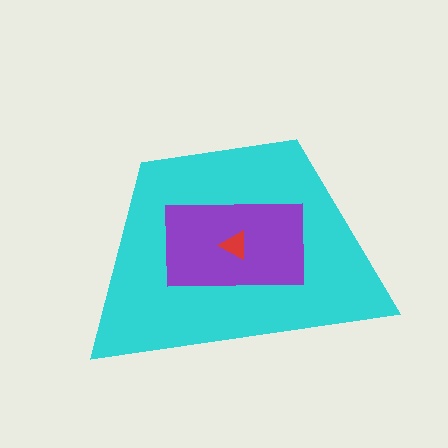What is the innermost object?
The red triangle.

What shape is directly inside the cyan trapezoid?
The purple rectangle.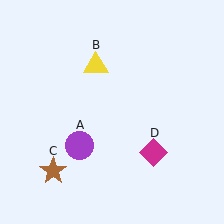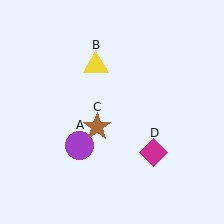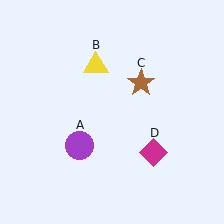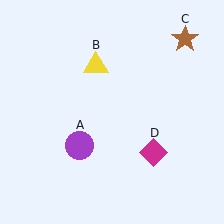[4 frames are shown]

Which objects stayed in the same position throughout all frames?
Purple circle (object A) and yellow triangle (object B) and magenta diamond (object D) remained stationary.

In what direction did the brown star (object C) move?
The brown star (object C) moved up and to the right.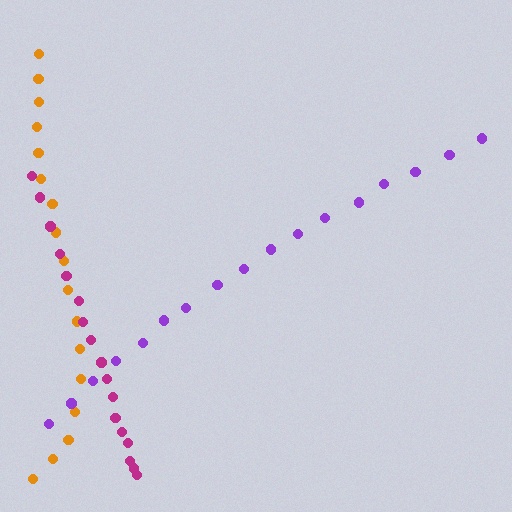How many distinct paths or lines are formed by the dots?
There are 3 distinct paths.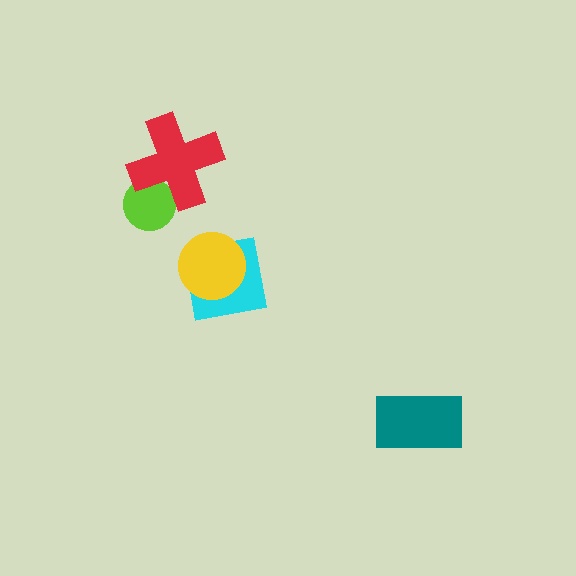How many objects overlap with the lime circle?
1 object overlaps with the lime circle.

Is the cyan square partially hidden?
Yes, it is partially covered by another shape.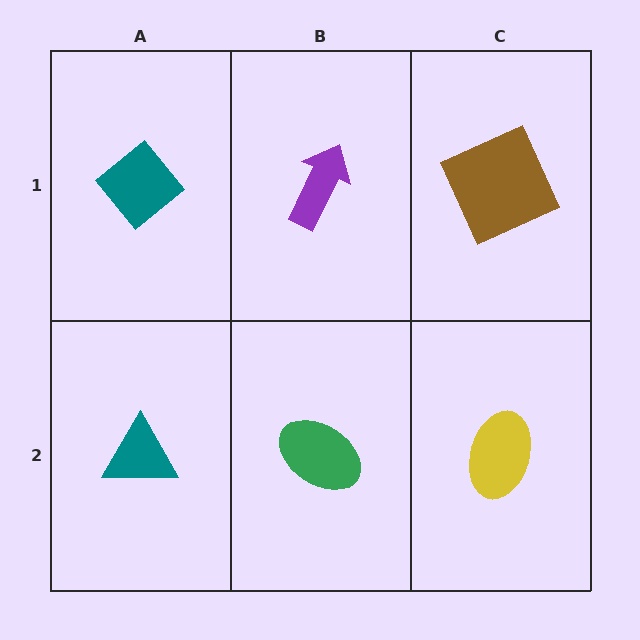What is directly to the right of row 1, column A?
A purple arrow.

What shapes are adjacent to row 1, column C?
A yellow ellipse (row 2, column C), a purple arrow (row 1, column B).